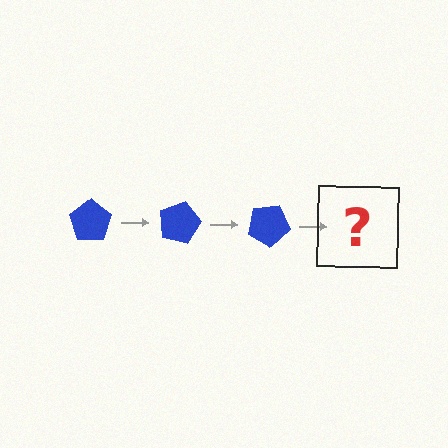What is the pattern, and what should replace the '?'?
The pattern is that the pentagon rotates 15 degrees each step. The '?' should be a blue pentagon rotated 45 degrees.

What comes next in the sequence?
The next element should be a blue pentagon rotated 45 degrees.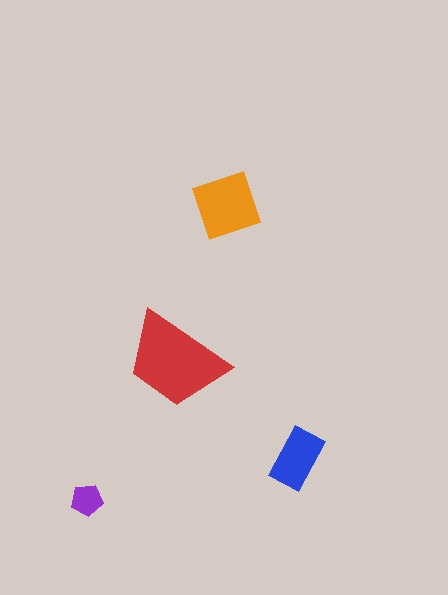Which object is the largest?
The red trapezoid.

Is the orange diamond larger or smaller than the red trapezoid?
Smaller.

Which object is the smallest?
The purple pentagon.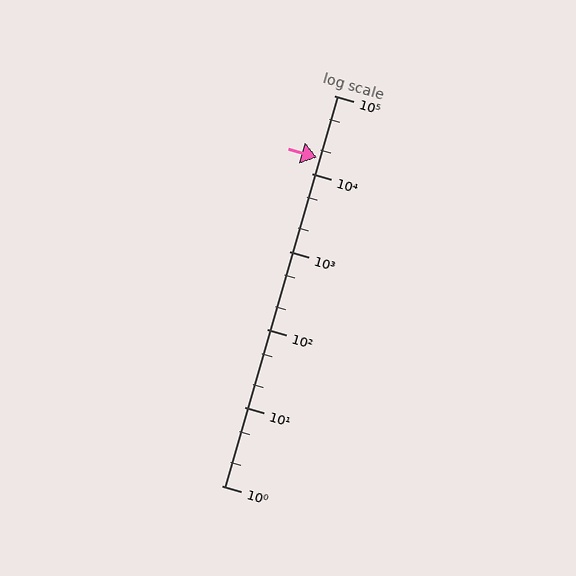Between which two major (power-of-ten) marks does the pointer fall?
The pointer is between 10000 and 100000.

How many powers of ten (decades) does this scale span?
The scale spans 5 decades, from 1 to 100000.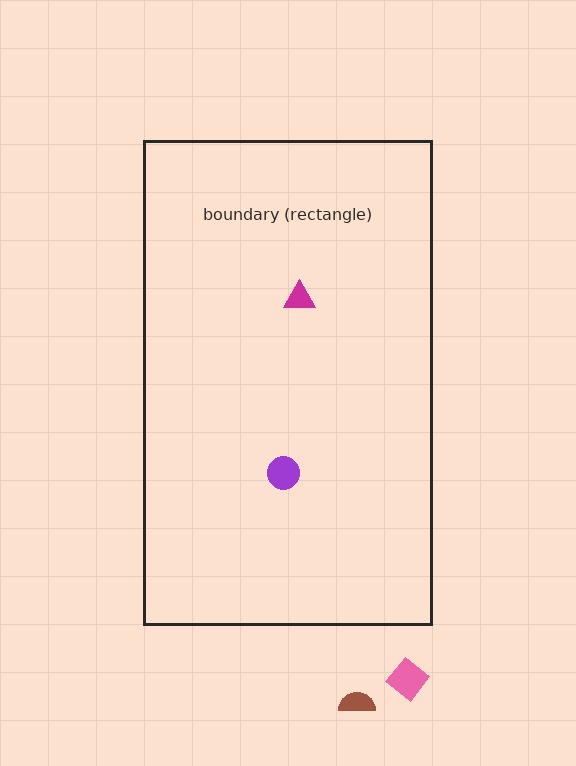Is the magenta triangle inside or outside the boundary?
Inside.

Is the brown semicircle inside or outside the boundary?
Outside.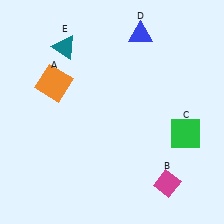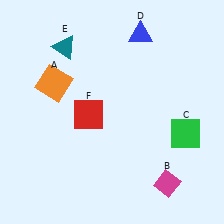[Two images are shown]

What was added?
A red square (F) was added in Image 2.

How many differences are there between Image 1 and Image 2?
There is 1 difference between the two images.